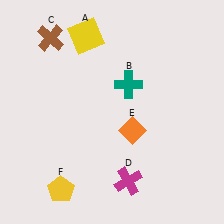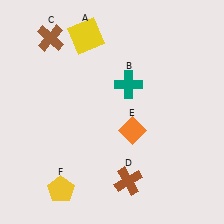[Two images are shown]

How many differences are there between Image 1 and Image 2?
There is 1 difference between the two images.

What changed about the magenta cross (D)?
In Image 1, D is magenta. In Image 2, it changed to brown.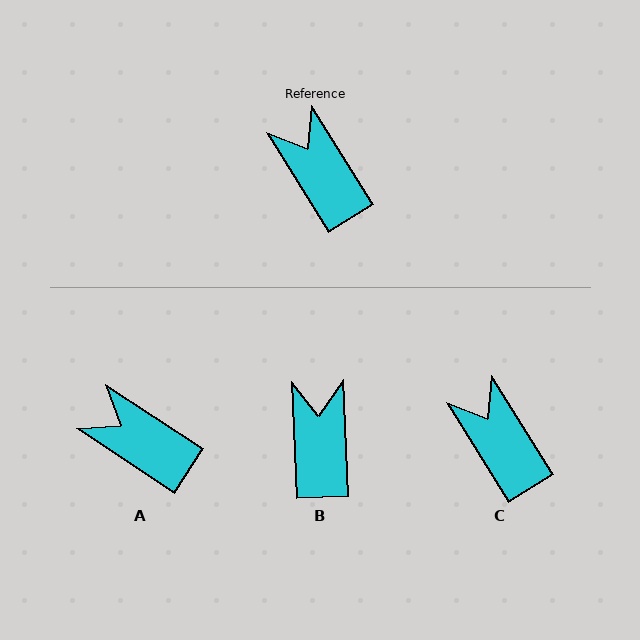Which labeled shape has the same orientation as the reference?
C.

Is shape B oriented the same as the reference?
No, it is off by about 29 degrees.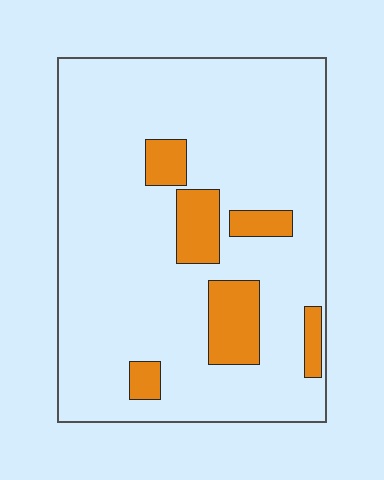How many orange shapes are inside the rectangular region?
6.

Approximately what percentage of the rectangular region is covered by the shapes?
Approximately 15%.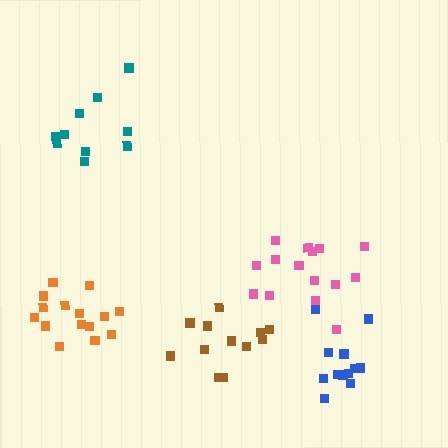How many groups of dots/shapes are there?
There are 5 groups.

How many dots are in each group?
Group 1: 12 dots, Group 2: 12 dots, Group 3: 15 dots, Group 4: 15 dots, Group 5: 10 dots (64 total).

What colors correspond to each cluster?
The clusters are colored: brown, blue, orange, pink, teal.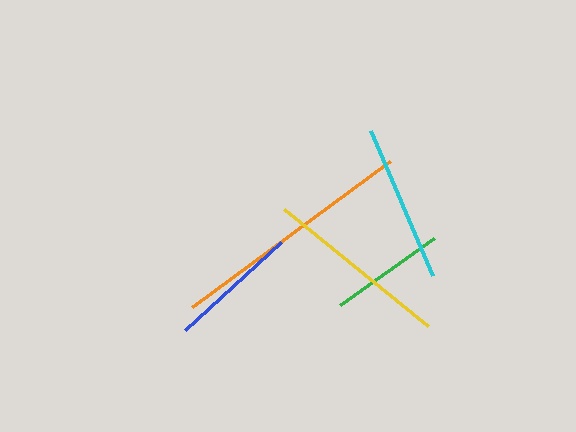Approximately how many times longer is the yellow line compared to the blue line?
The yellow line is approximately 1.4 times the length of the blue line.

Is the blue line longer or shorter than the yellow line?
The yellow line is longer than the blue line.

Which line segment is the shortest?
The green line is the shortest at approximately 116 pixels.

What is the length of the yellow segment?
The yellow segment is approximately 186 pixels long.